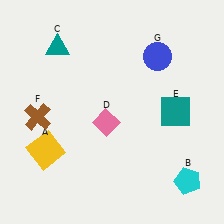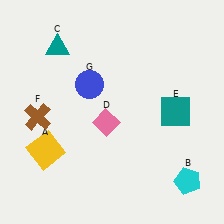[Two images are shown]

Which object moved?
The blue circle (G) moved left.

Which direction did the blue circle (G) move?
The blue circle (G) moved left.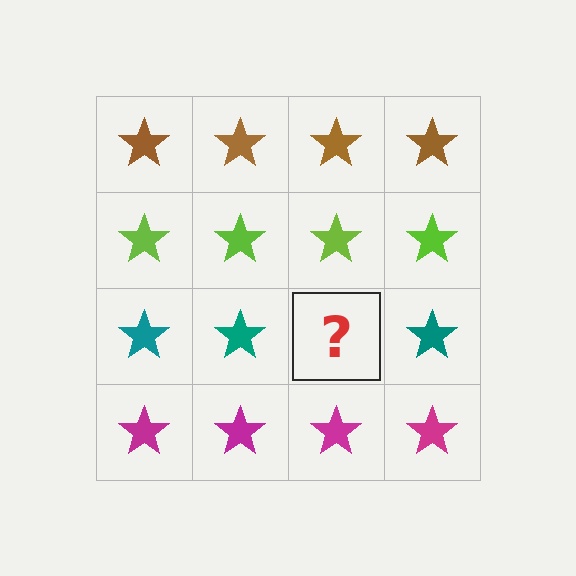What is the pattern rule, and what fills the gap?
The rule is that each row has a consistent color. The gap should be filled with a teal star.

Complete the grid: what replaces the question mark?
The question mark should be replaced with a teal star.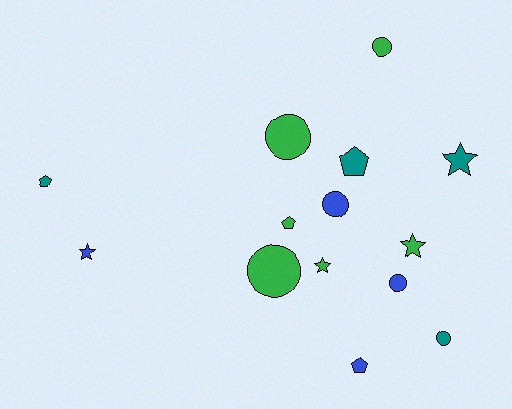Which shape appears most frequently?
Circle, with 6 objects.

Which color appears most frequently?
Green, with 6 objects.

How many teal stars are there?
There is 1 teal star.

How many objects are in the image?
There are 14 objects.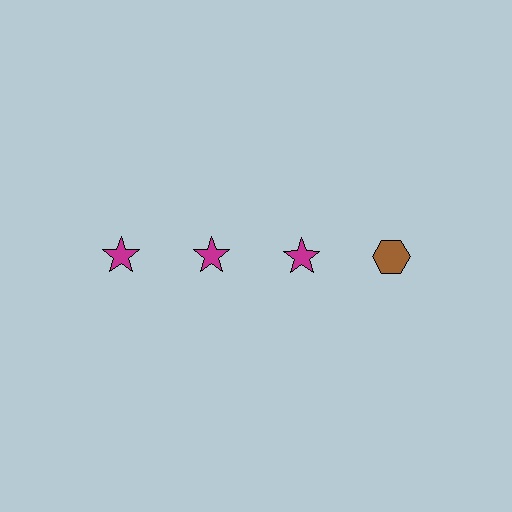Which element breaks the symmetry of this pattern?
The brown hexagon in the top row, second from right column breaks the symmetry. All other shapes are magenta stars.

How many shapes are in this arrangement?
There are 4 shapes arranged in a grid pattern.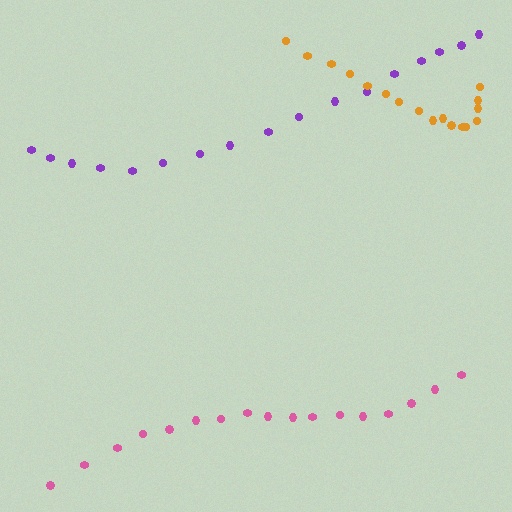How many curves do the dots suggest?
There are 3 distinct paths.